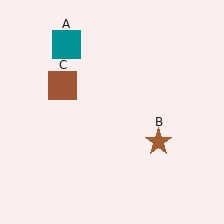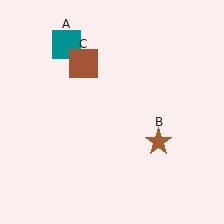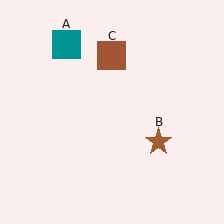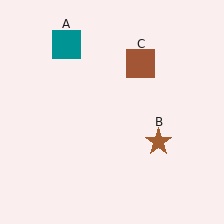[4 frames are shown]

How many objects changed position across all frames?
1 object changed position: brown square (object C).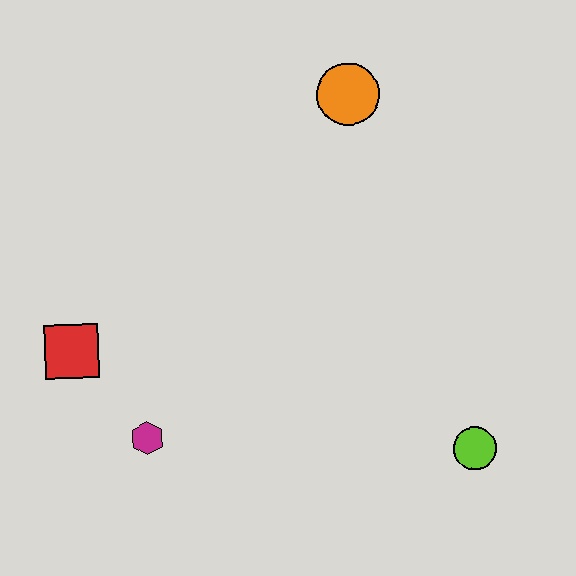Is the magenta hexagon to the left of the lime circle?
Yes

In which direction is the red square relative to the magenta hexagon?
The red square is above the magenta hexagon.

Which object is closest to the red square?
The magenta hexagon is closest to the red square.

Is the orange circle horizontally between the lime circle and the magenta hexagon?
Yes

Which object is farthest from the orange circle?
The magenta hexagon is farthest from the orange circle.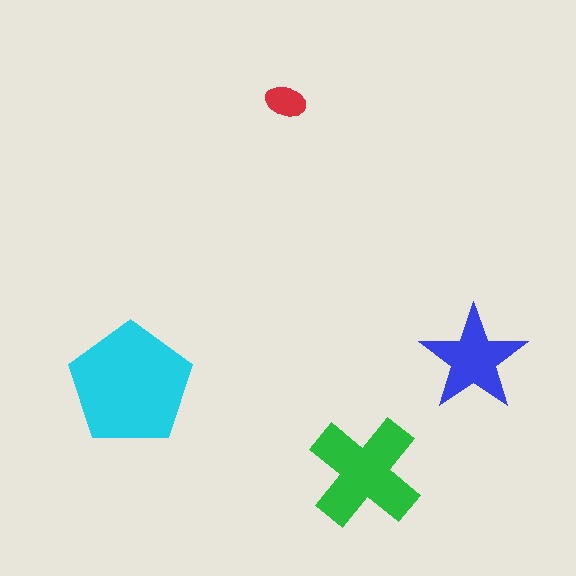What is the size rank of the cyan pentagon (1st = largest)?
1st.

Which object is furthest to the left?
The cyan pentagon is leftmost.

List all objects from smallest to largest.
The red ellipse, the blue star, the green cross, the cyan pentagon.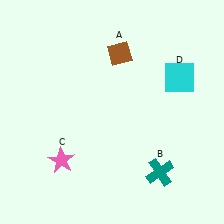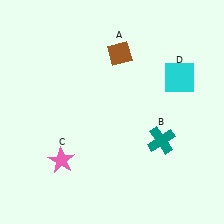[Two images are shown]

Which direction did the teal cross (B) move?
The teal cross (B) moved up.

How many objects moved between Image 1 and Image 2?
1 object moved between the two images.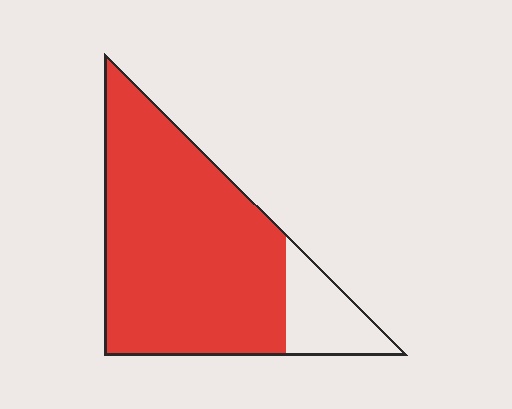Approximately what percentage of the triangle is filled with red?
Approximately 85%.